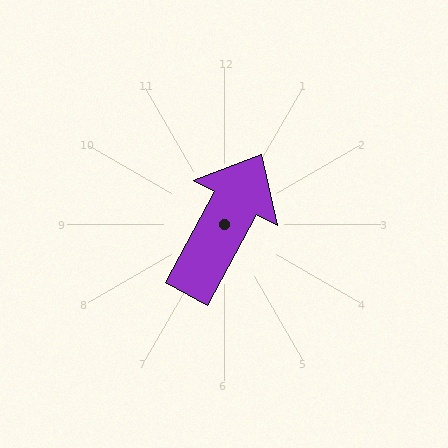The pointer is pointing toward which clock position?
Roughly 1 o'clock.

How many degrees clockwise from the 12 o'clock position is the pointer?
Approximately 28 degrees.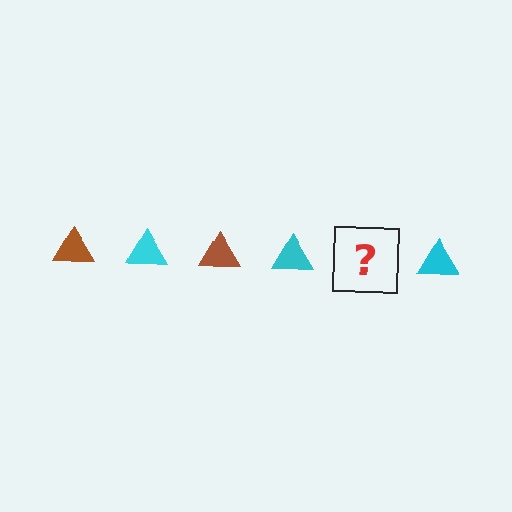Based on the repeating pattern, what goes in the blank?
The blank should be a brown triangle.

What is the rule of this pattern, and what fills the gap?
The rule is that the pattern cycles through brown, cyan triangles. The gap should be filled with a brown triangle.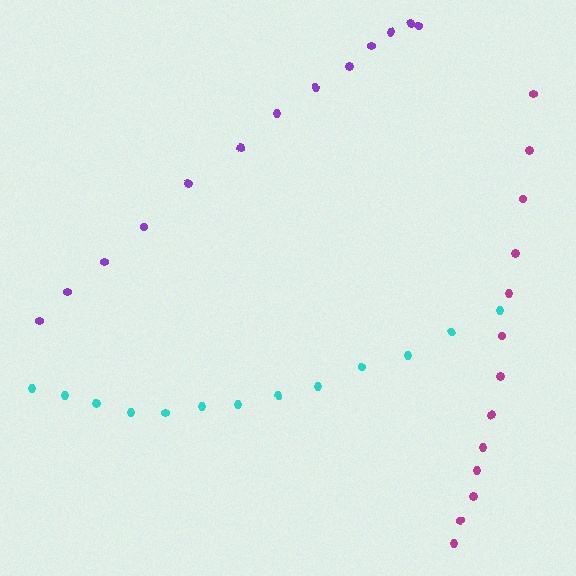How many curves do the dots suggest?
There are 3 distinct paths.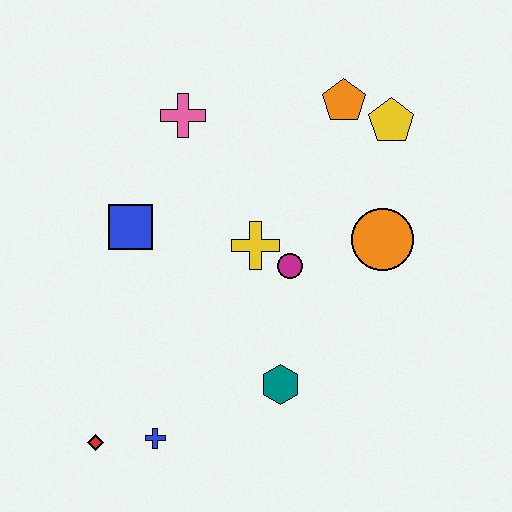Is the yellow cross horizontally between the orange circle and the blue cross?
Yes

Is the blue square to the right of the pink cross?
No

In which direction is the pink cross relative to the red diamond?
The pink cross is above the red diamond.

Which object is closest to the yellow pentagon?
The orange pentagon is closest to the yellow pentagon.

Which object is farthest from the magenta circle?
The red diamond is farthest from the magenta circle.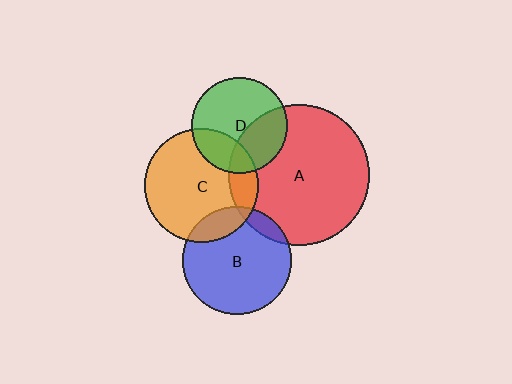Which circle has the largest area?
Circle A (red).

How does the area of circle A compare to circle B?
Approximately 1.7 times.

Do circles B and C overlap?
Yes.